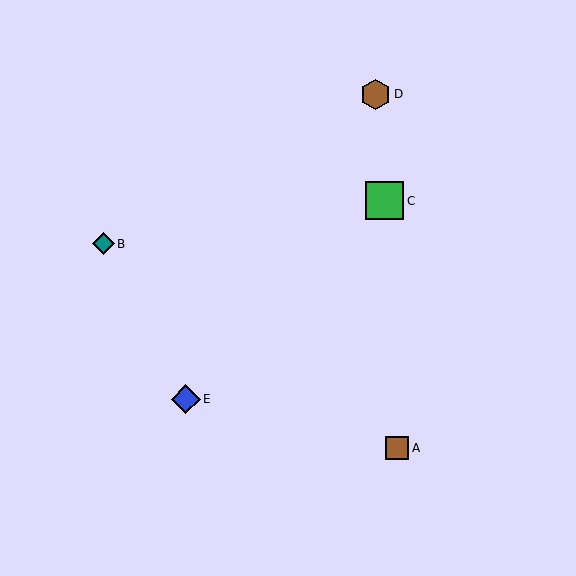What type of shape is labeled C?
Shape C is a green square.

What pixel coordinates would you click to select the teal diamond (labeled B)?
Click at (103, 244) to select the teal diamond B.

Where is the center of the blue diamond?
The center of the blue diamond is at (186, 399).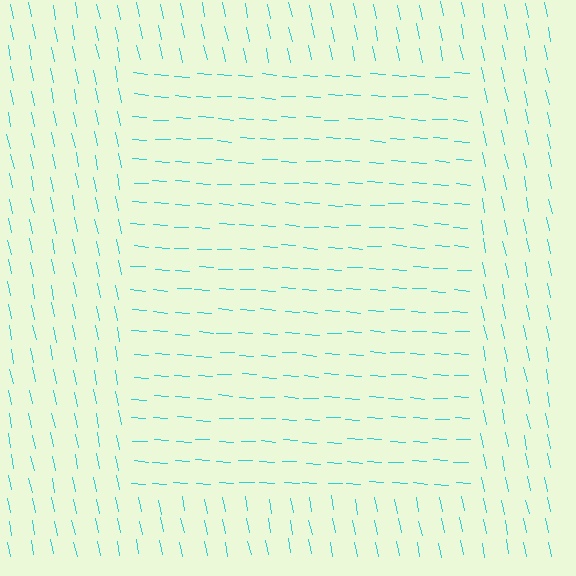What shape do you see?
I see a rectangle.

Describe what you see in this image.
The image is filled with small cyan line segments. A rectangle region in the image has lines oriented differently from the surrounding lines, creating a visible texture boundary.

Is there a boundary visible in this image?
Yes, there is a texture boundary formed by a change in line orientation.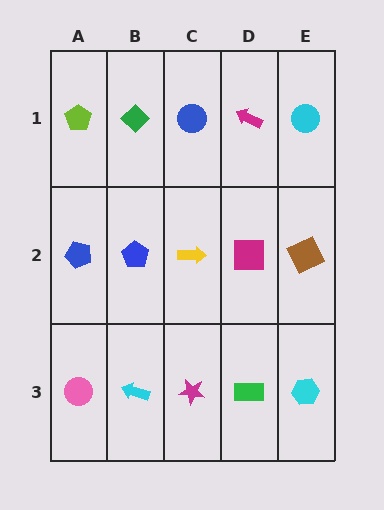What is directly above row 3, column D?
A magenta square.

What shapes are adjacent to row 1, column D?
A magenta square (row 2, column D), a blue circle (row 1, column C), a cyan circle (row 1, column E).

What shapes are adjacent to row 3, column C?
A yellow arrow (row 2, column C), a cyan arrow (row 3, column B), a green rectangle (row 3, column D).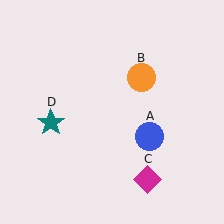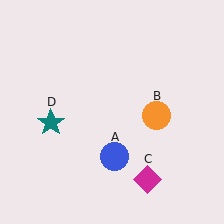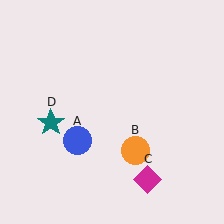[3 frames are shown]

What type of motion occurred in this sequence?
The blue circle (object A), orange circle (object B) rotated clockwise around the center of the scene.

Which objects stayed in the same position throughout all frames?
Magenta diamond (object C) and teal star (object D) remained stationary.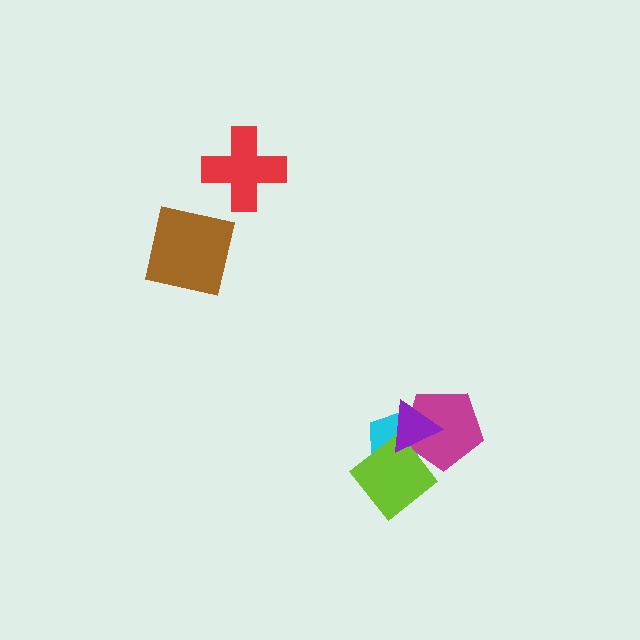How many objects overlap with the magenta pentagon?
2 objects overlap with the magenta pentagon.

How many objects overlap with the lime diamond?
2 objects overlap with the lime diamond.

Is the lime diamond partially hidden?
Yes, it is partially covered by another shape.